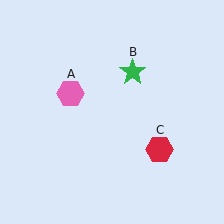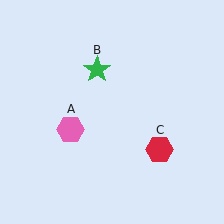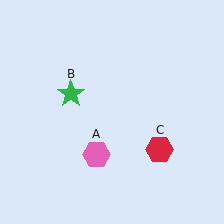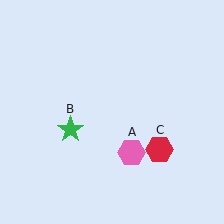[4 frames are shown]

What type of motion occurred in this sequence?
The pink hexagon (object A), green star (object B) rotated counterclockwise around the center of the scene.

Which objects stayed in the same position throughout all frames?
Red hexagon (object C) remained stationary.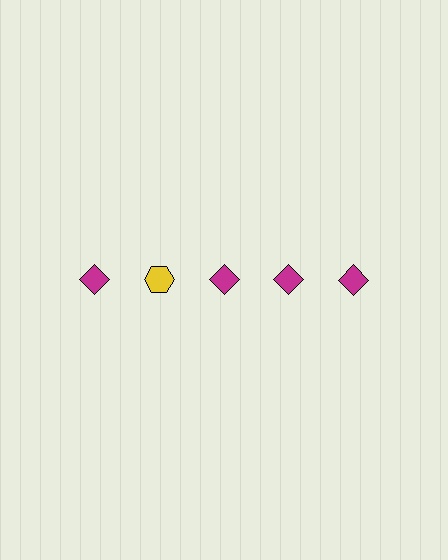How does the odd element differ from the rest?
It differs in both color (yellow instead of magenta) and shape (hexagon instead of diamond).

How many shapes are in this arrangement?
There are 5 shapes arranged in a grid pattern.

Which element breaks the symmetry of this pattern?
The yellow hexagon in the top row, second from left column breaks the symmetry. All other shapes are magenta diamonds.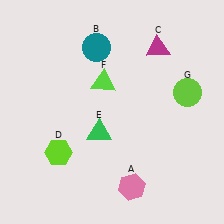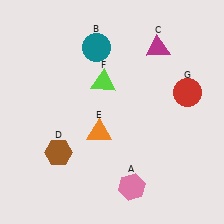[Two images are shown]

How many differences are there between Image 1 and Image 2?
There are 3 differences between the two images.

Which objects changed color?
D changed from lime to brown. E changed from green to orange. G changed from lime to red.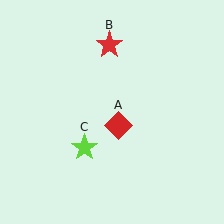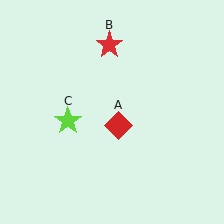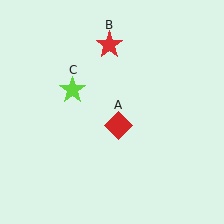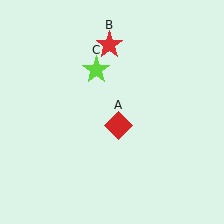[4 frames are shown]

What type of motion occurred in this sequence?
The lime star (object C) rotated clockwise around the center of the scene.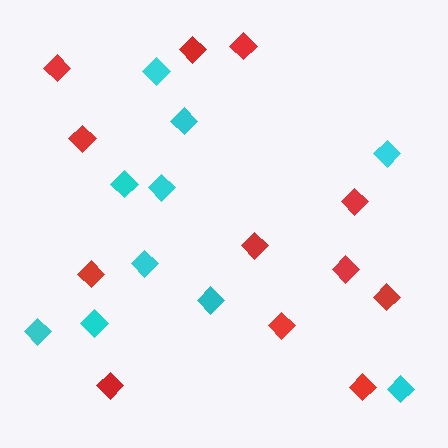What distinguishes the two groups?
There are 2 groups: one group of red diamonds (12) and one group of cyan diamonds (10).